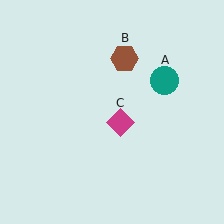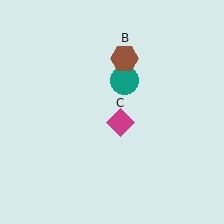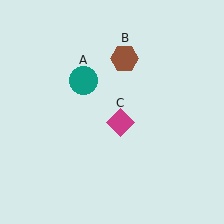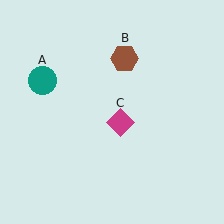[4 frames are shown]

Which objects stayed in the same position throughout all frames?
Brown hexagon (object B) and magenta diamond (object C) remained stationary.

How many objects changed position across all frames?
1 object changed position: teal circle (object A).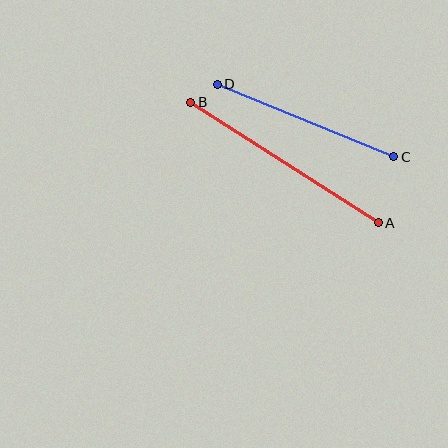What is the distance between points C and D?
The distance is approximately 191 pixels.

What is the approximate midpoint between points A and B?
The midpoint is at approximately (285, 163) pixels.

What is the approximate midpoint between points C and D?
The midpoint is at approximately (306, 120) pixels.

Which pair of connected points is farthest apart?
Points A and B are farthest apart.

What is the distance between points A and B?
The distance is approximately 223 pixels.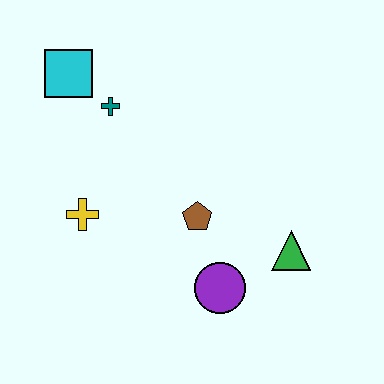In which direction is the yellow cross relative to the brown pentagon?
The yellow cross is to the left of the brown pentagon.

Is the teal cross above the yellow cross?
Yes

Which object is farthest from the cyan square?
The green triangle is farthest from the cyan square.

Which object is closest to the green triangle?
The purple circle is closest to the green triangle.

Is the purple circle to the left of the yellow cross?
No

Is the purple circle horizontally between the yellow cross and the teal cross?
No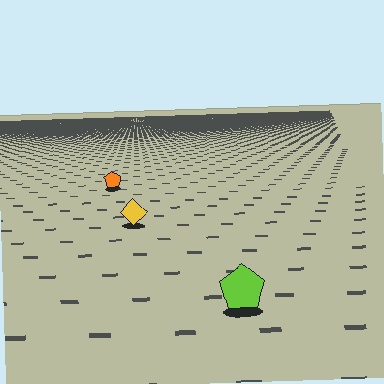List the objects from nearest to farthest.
From nearest to farthest: the lime pentagon, the yellow diamond, the orange pentagon.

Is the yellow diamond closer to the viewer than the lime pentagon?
No. The lime pentagon is closer — you can tell from the texture gradient: the ground texture is coarser near it.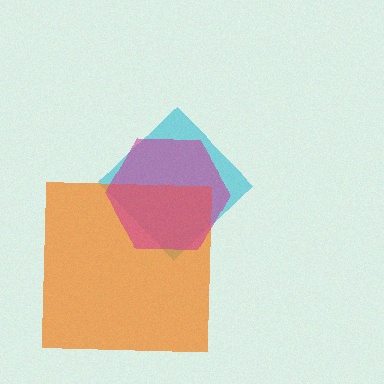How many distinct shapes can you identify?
There are 3 distinct shapes: a cyan diamond, an orange square, a magenta hexagon.